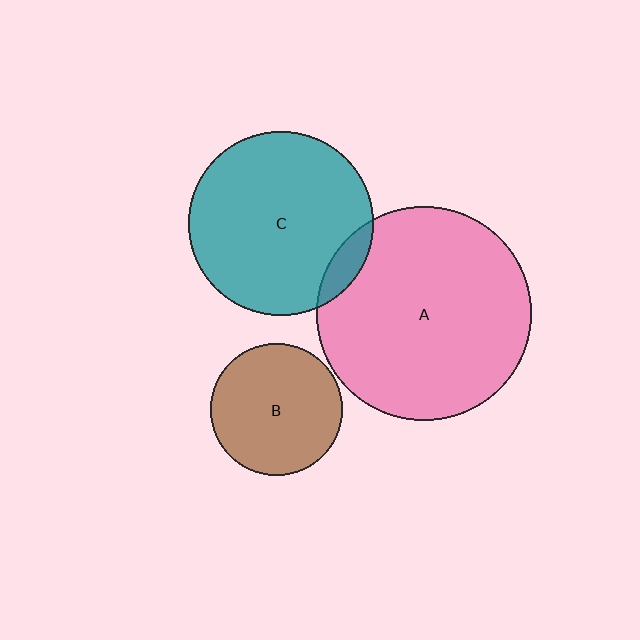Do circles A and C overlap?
Yes.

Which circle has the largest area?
Circle A (pink).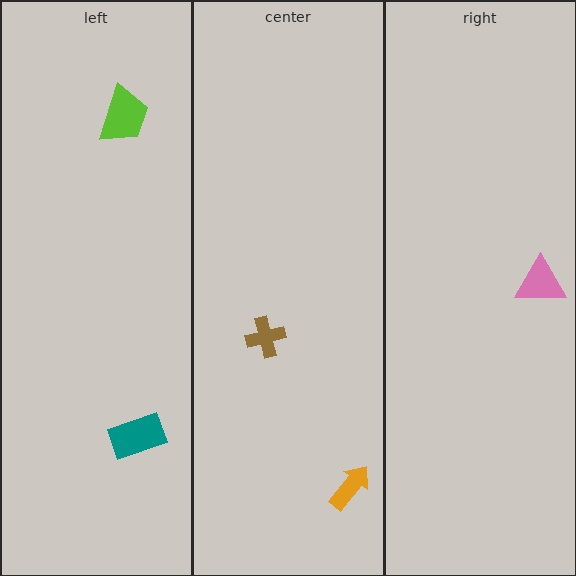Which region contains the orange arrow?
The center region.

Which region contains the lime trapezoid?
The left region.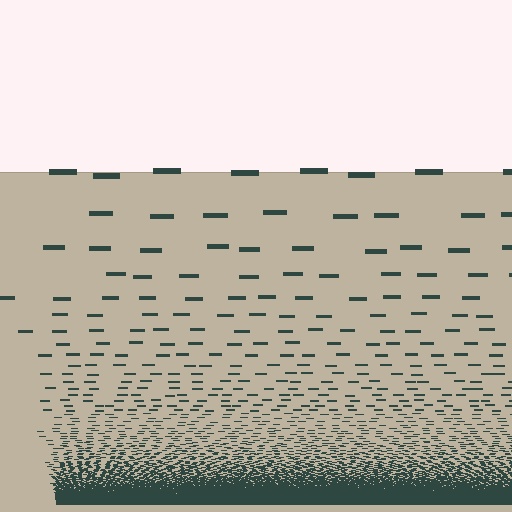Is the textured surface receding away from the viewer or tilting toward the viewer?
The surface appears to tilt toward the viewer. Texture elements get larger and sparser toward the top.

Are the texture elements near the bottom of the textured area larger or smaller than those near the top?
Smaller. The gradient is inverted — elements near the bottom are smaller and denser.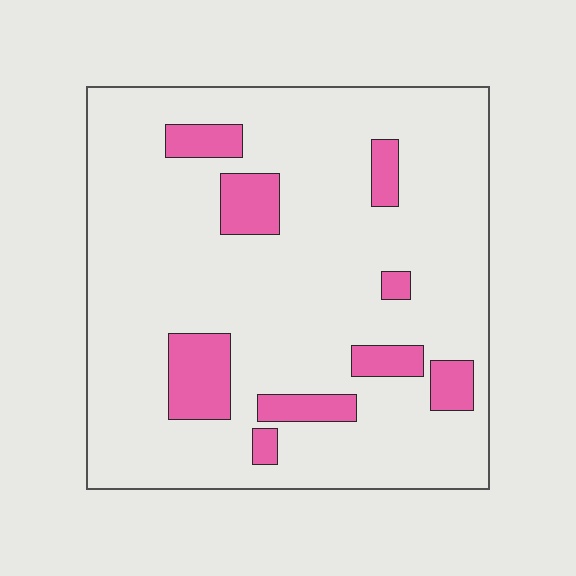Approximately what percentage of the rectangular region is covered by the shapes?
Approximately 15%.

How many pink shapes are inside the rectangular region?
9.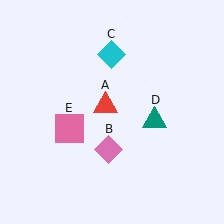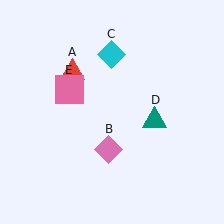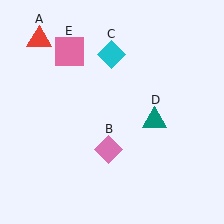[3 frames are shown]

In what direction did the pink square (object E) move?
The pink square (object E) moved up.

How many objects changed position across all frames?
2 objects changed position: red triangle (object A), pink square (object E).